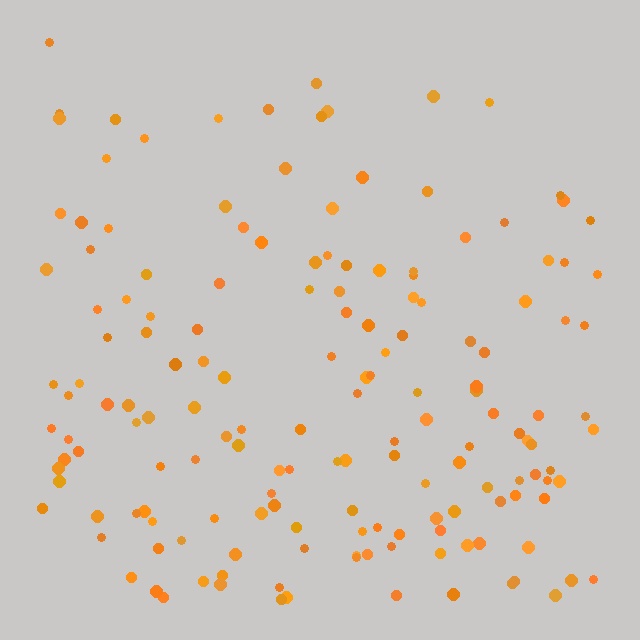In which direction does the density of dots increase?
From top to bottom, with the bottom side densest.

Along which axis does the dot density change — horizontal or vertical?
Vertical.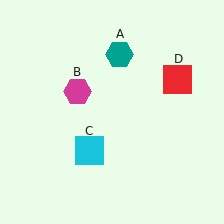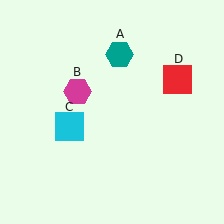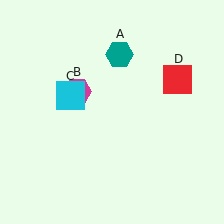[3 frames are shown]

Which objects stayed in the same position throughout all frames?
Teal hexagon (object A) and magenta hexagon (object B) and red square (object D) remained stationary.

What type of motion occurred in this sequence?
The cyan square (object C) rotated clockwise around the center of the scene.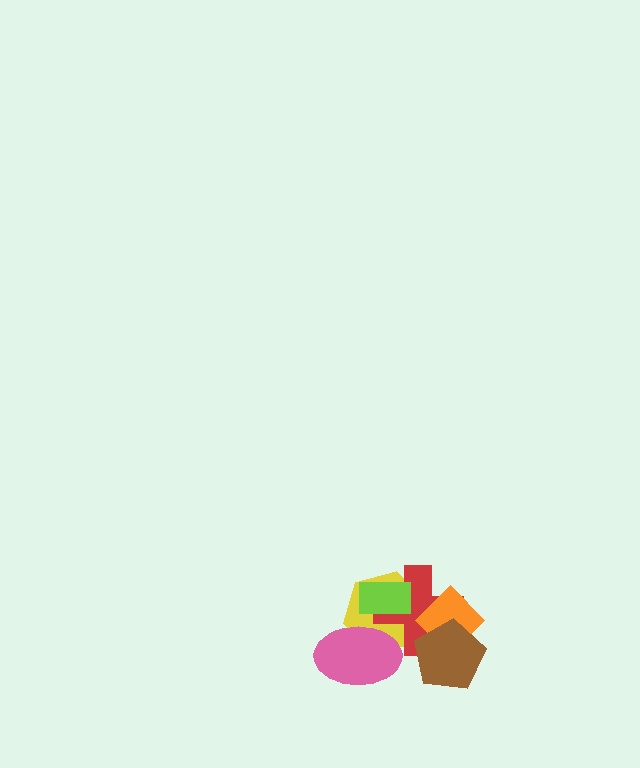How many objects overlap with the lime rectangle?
2 objects overlap with the lime rectangle.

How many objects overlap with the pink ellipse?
2 objects overlap with the pink ellipse.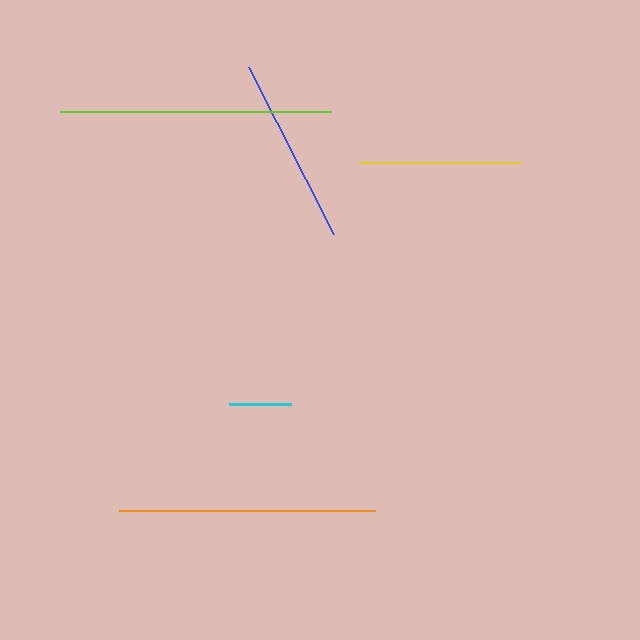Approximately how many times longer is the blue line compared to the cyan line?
The blue line is approximately 3.0 times the length of the cyan line.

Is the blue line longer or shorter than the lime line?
The lime line is longer than the blue line.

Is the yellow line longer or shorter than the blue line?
The blue line is longer than the yellow line.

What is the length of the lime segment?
The lime segment is approximately 271 pixels long.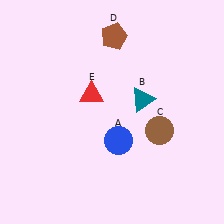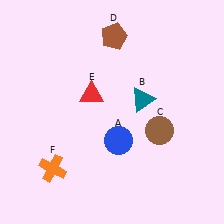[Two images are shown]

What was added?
An orange cross (F) was added in Image 2.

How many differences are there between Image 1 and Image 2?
There is 1 difference between the two images.